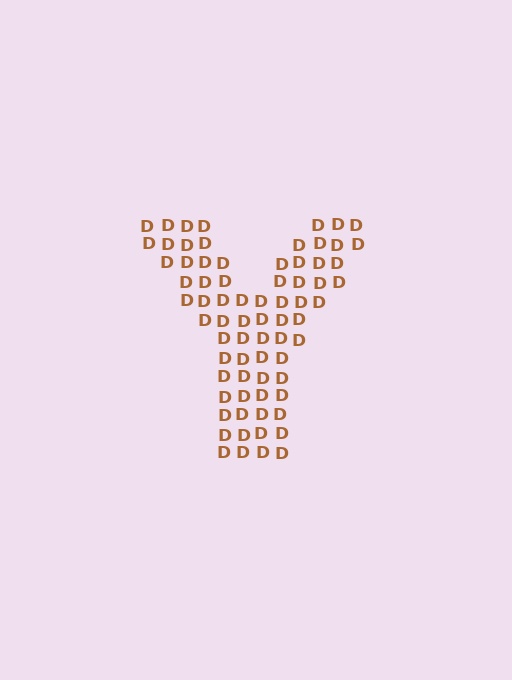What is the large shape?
The large shape is the letter Y.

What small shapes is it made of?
It is made of small letter D's.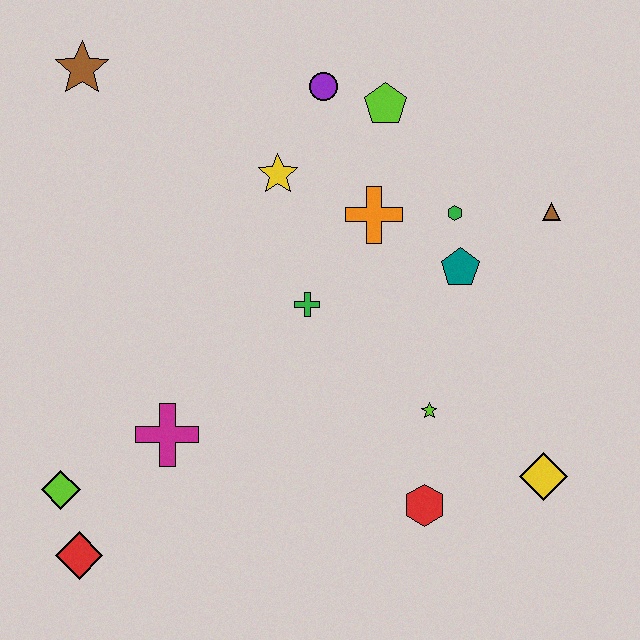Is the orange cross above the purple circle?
No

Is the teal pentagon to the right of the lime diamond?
Yes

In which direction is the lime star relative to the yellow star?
The lime star is below the yellow star.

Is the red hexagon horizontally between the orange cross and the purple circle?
No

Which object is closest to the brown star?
The yellow star is closest to the brown star.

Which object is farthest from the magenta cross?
The brown triangle is farthest from the magenta cross.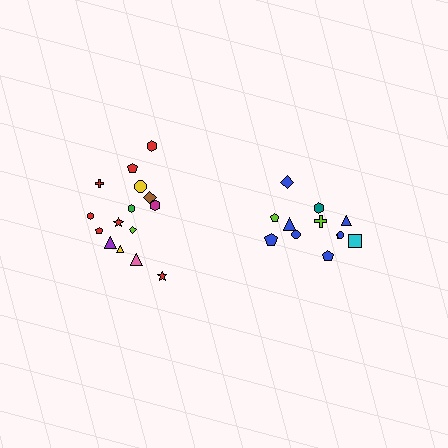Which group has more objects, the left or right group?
The left group.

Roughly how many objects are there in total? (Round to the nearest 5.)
Roughly 25 objects in total.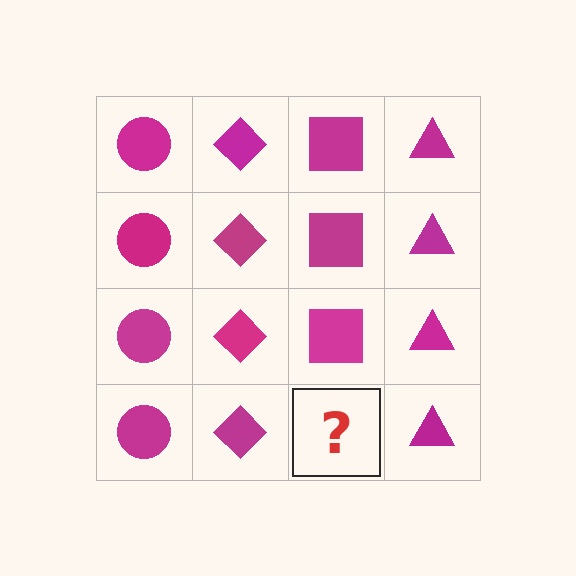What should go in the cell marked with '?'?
The missing cell should contain a magenta square.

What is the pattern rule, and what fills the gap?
The rule is that each column has a consistent shape. The gap should be filled with a magenta square.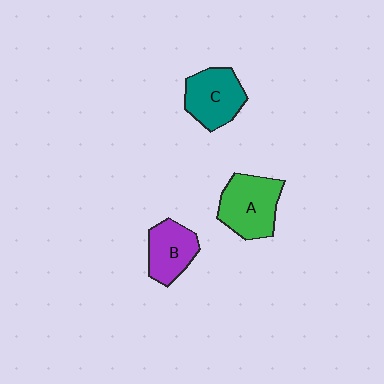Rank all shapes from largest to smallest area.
From largest to smallest: A (green), C (teal), B (purple).